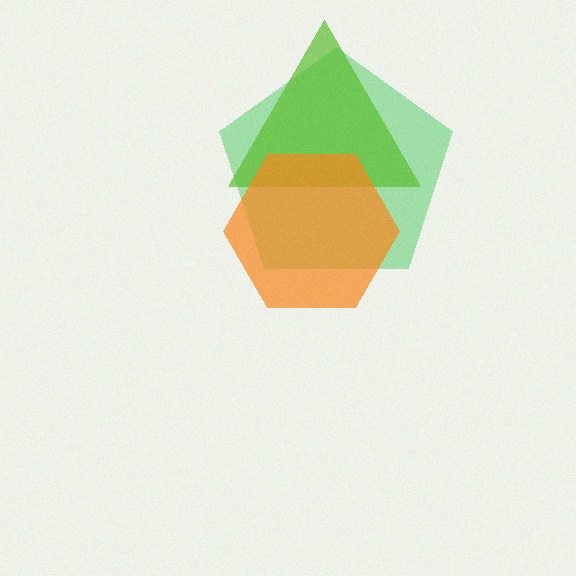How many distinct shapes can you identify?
There are 3 distinct shapes: a green pentagon, a lime triangle, an orange hexagon.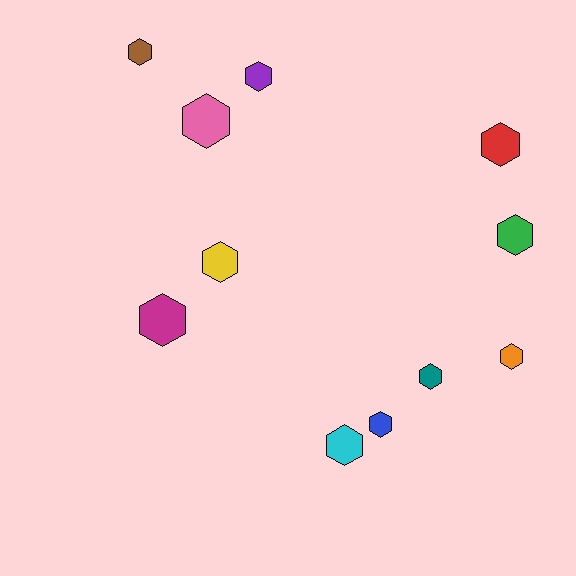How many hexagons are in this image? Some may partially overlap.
There are 11 hexagons.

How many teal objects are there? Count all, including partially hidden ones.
There is 1 teal object.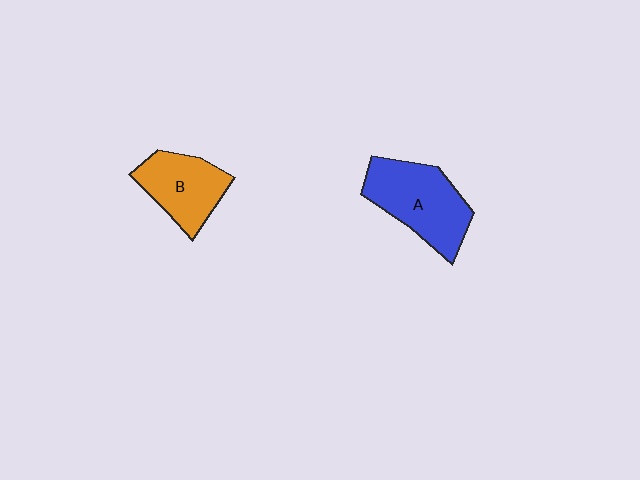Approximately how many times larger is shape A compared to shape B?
Approximately 1.3 times.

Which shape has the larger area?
Shape A (blue).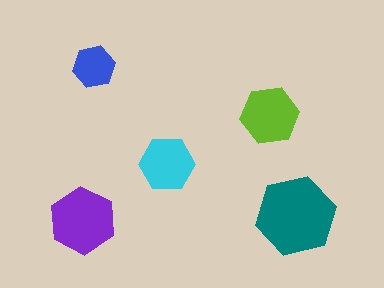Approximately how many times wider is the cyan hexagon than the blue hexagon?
About 1.5 times wider.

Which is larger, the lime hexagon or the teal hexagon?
The teal one.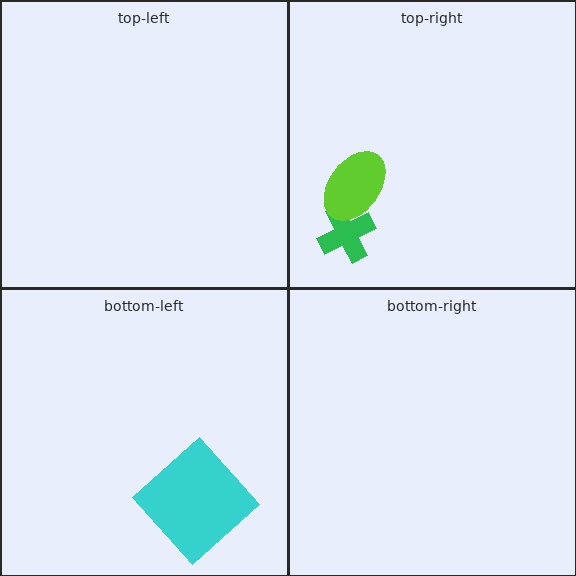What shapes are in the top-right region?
The green cross, the lime ellipse.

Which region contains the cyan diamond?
The bottom-left region.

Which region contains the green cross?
The top-right region.